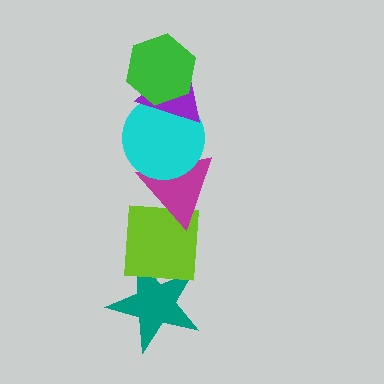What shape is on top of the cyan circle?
The purple triangle is on top of the cyan circle.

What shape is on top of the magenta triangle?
The cyan circle is on top of the magenta triangle.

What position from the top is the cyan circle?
The cyan circle is 3rd from the top.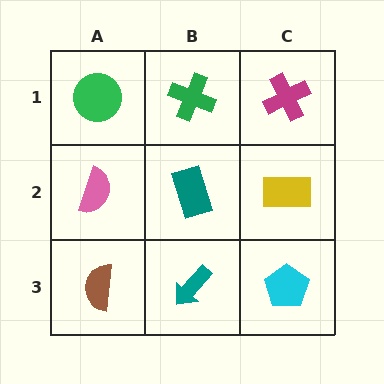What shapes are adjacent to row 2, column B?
A green cross (row 1, column B), a teal arrow (row 3, column B), a pink semicircle (row 2, column A), a yellow rectangle (row 2, column C).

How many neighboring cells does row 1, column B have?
3.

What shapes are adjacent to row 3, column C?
A yellow rectangle (row 2, column C), a teal arrow (row 3, column B).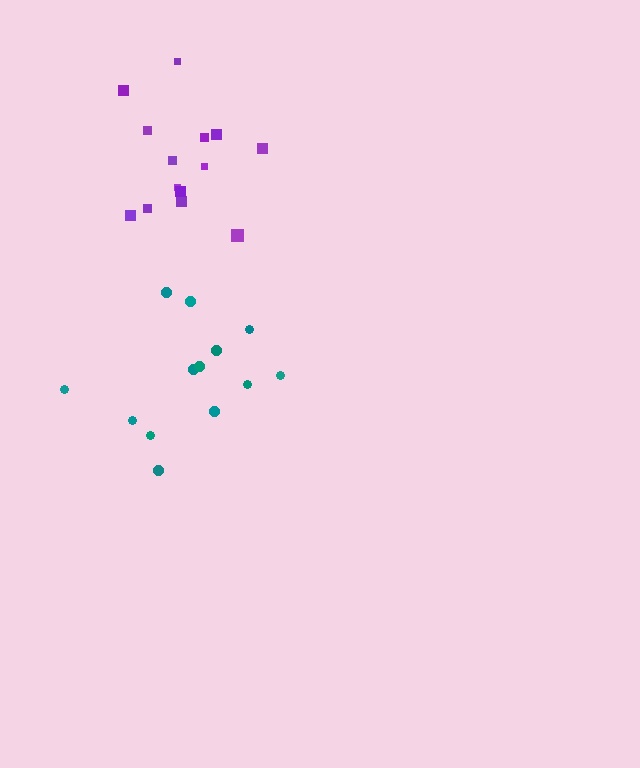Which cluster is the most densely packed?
Purple.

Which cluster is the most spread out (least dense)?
Teal.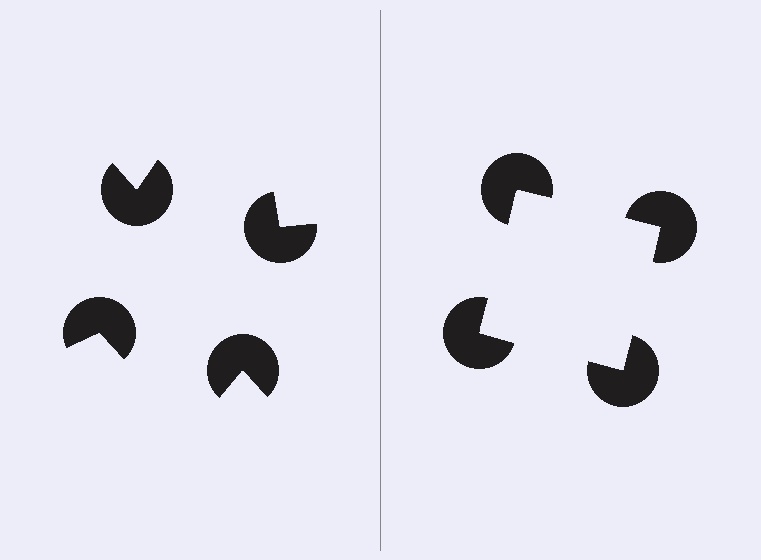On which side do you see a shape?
An illusory square appears on the right side. On the left side the wedge cuts are rotated, so no coherent shape forms.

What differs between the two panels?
The pac-man discs are positioned identically on both sides; only the wedge orientations differ. On the right they align to a square; on the left they are misaligned.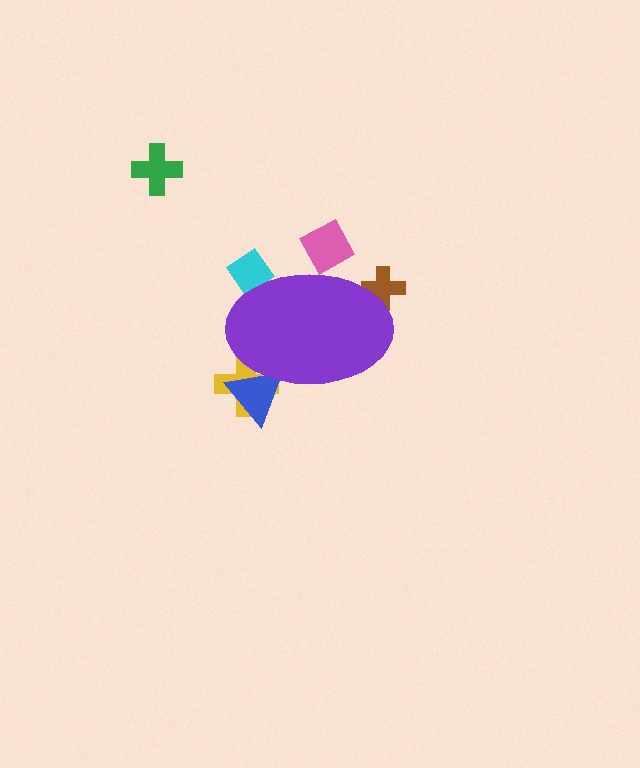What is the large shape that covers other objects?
A purple ellipse.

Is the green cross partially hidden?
No, the green cross is fully visible.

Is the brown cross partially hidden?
Yes, the brown cross is partially hidden behind the purple ellipse.